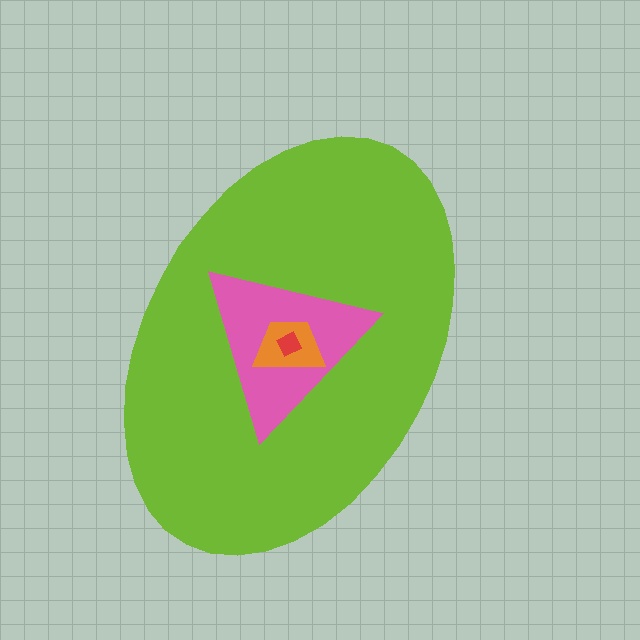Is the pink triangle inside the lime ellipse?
Yes.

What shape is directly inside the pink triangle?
The orange trapezoid.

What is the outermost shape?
The lime ellipse.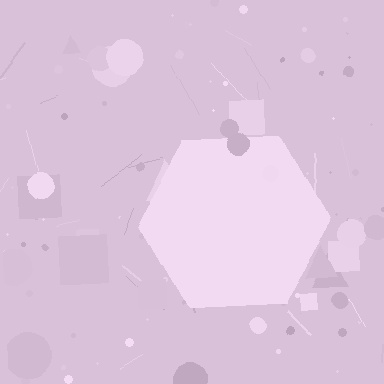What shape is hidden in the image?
A hexagon is hidden in the image.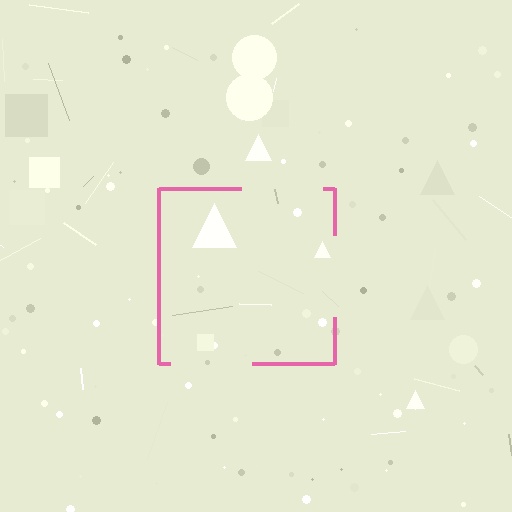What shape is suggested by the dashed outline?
The dashed outline suggests a square.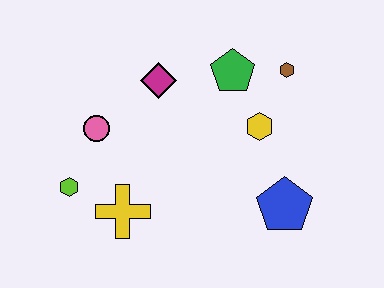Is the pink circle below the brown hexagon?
Yes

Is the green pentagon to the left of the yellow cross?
No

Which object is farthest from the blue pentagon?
The lime hexagon is farthest from the blue pentagon.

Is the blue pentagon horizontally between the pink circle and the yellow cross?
No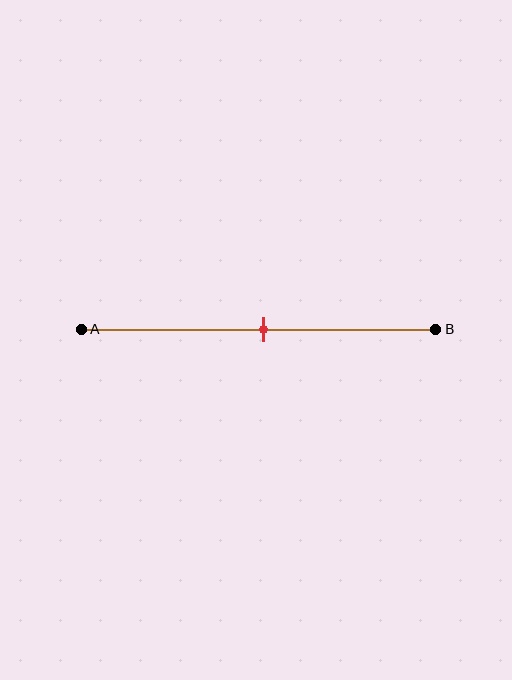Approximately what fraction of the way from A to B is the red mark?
The red mark is approximately 50% of the way from A to B.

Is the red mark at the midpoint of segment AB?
Yes, the mark is approximately at the midpoint.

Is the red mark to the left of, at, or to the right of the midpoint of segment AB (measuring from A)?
The red mark is approximately at the midpoint of segment AB.